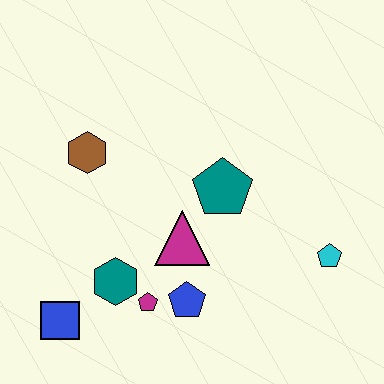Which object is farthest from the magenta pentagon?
The cyan pentagon is farthest from the magenta pentagon.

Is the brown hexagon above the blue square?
Yes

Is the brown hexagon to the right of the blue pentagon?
No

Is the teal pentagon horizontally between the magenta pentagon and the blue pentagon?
No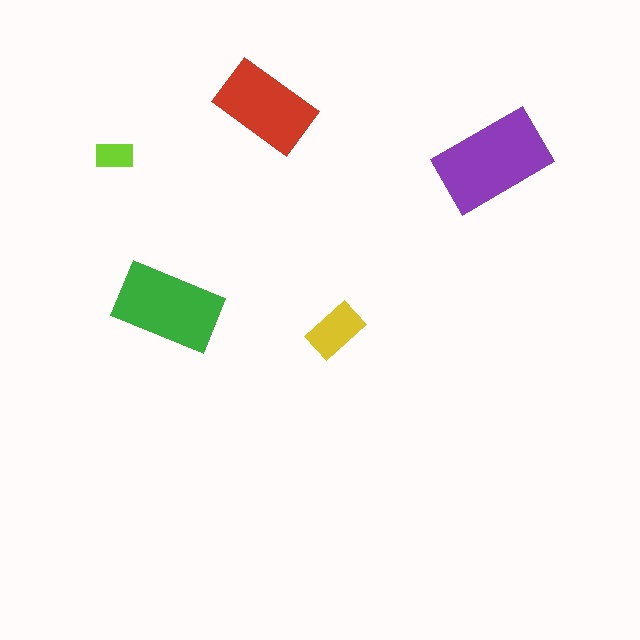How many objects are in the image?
There are 5 objects in the image.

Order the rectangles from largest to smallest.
the purple one, the green one, the red one, the yellow one, the lime one.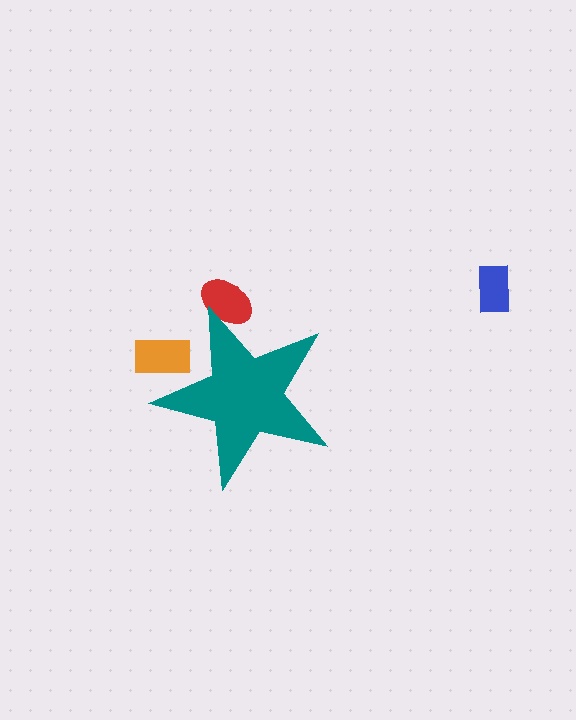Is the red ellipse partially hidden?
Yes, the red ellipse is partially hidden behind the teal star.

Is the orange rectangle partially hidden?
Yes, the orange rectangle is partially hidden behind the teal star.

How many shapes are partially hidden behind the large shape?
2 shapes are partially hidden.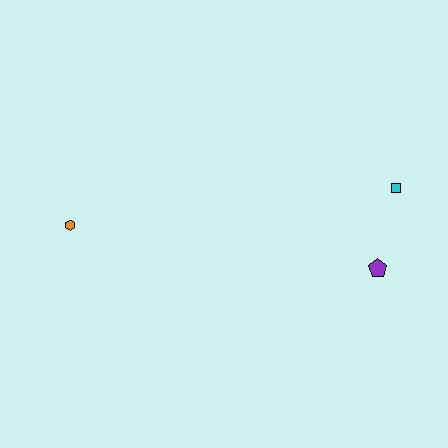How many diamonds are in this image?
There are no diamonds.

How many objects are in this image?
There are 3 objects.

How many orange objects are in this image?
There is 1 orange object.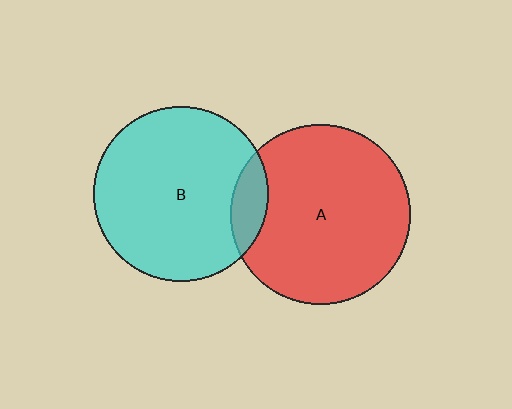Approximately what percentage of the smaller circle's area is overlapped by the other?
Approximately 10%.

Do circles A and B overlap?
Yes.